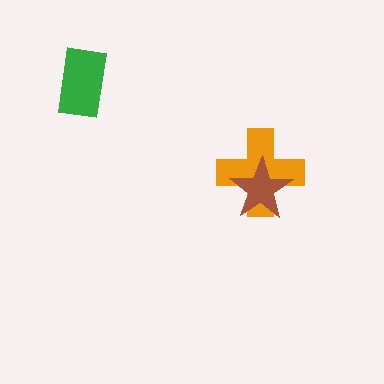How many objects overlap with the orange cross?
1 object overlaps with the orange cross.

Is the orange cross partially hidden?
Yes, it is partially covered by another shape.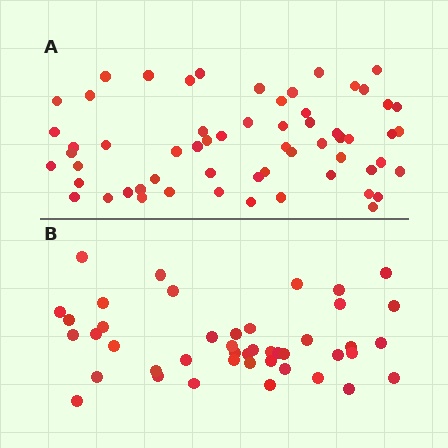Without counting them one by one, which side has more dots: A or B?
Region A (the top region) has more dots.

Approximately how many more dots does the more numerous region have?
Region A has approximately 15 more dots than region B.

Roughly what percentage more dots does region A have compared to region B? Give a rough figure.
About 35% more.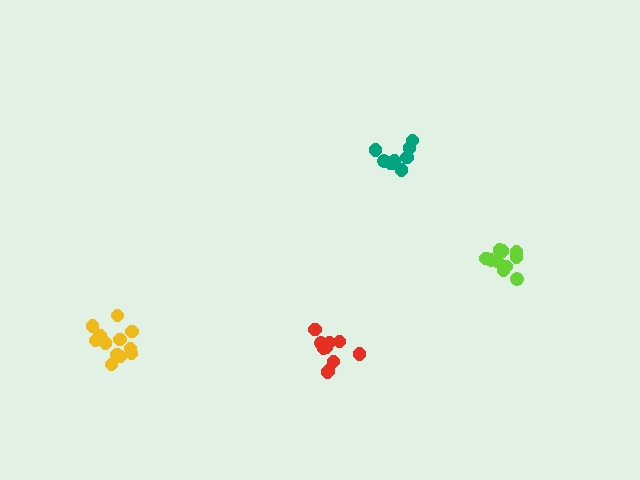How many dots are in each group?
Group 1: 9 dots, Group 2: 10 dots, Group 3: 12 dots, Group 4: 10 dots (41 total).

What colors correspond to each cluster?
The clusters are colored: teal, red, yellow, lime.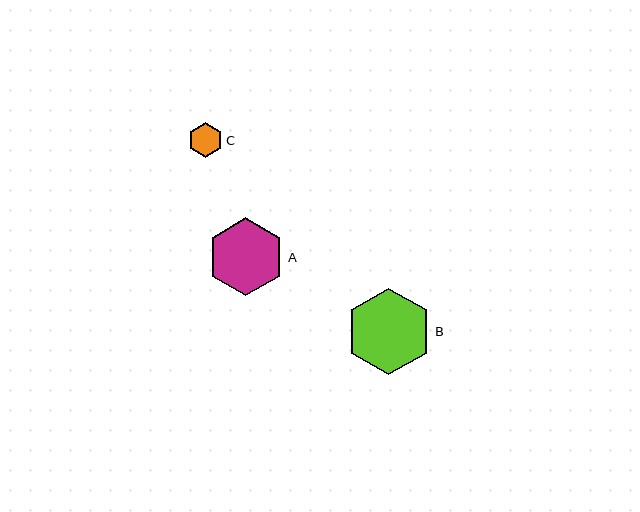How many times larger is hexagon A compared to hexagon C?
Hexagon A is approximately 2.2 times the size of hexagon C.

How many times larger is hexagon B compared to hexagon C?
Hexagon B is approximately 2.4 times the size of hexagon C.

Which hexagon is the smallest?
Hexagon C is the smallest with a size of approximately 35 pixels.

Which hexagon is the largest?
Hexagon B is the largest with a size of approximately 86 pixels.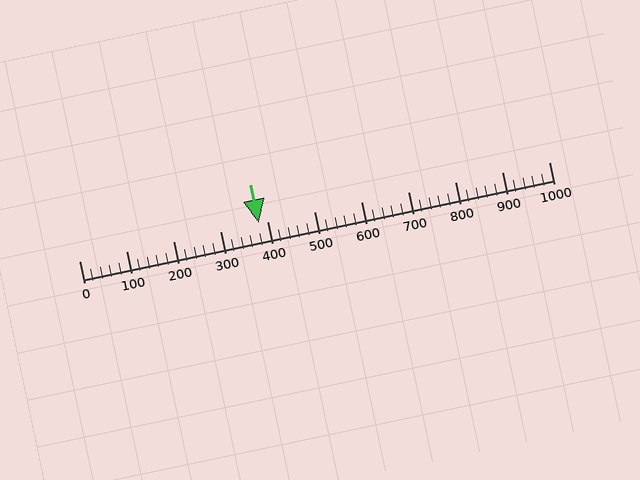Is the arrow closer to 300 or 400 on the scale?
The arrow is closer to 400.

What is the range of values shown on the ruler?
The ruler shows values from 0 to 1000.